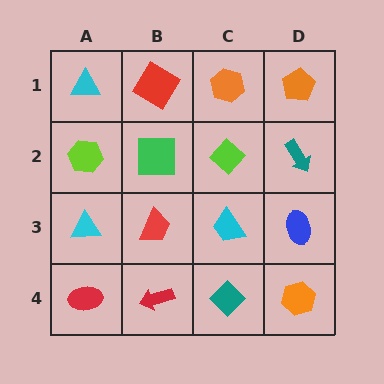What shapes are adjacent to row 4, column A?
A cyan triangle (row 3, column A), a red arrow (row 4, column B).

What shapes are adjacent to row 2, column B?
A red diamond (row 1, column B), a red trapezoid (row 3, column B), a lime hexagon (row 2, column A), a lime diamond (row 2, column C).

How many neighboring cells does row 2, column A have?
3.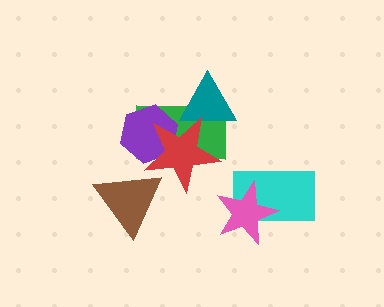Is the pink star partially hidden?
No, no other shape covers it.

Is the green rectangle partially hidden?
Yes, it is partially covered by another shape.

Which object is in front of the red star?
The brown triangle is in front of the red star.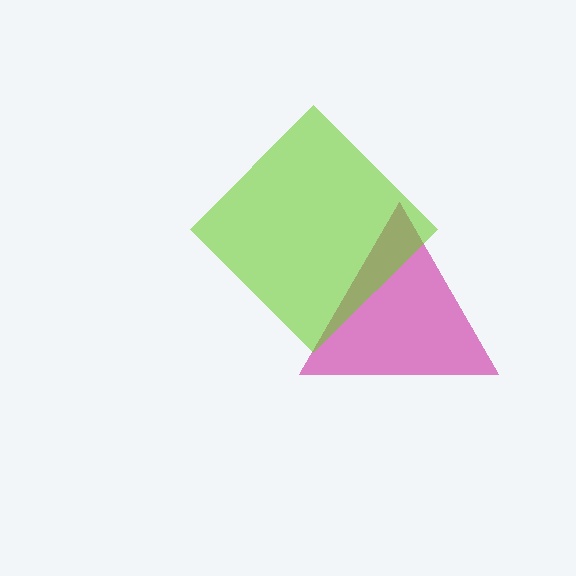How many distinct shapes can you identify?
There are 2 distinct shapes: a magenta triangle, a lime diamond.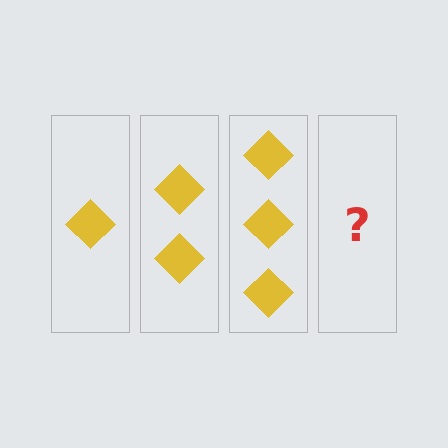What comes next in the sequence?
The next element should be 4 diamonds.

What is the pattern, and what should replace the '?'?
The pattern is that each step adds one more diamond. The '?' should be 4 diamonds.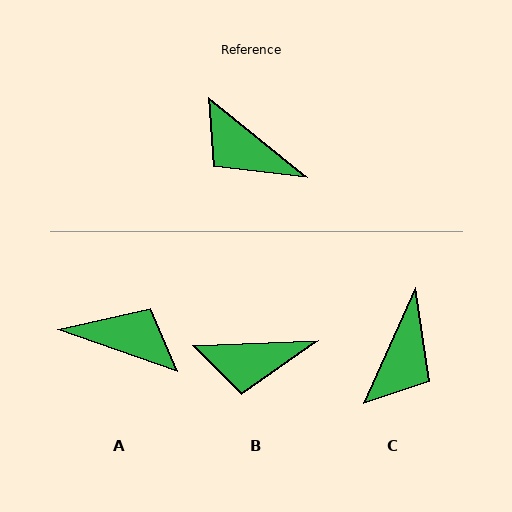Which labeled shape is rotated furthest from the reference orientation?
A, about 160 degrees away.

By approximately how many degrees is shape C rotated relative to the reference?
Approximately 105 degrees counter-clockwise.